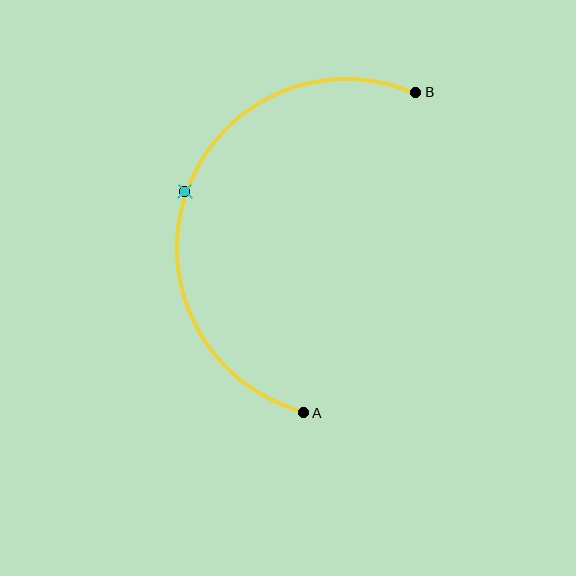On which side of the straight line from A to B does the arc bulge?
The arc bulges to the left of the straight line connecting A and B.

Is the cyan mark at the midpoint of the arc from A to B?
Yes. The cyan mark lies on the arc at equal arc-length from both A and B — it is the arc midpoint.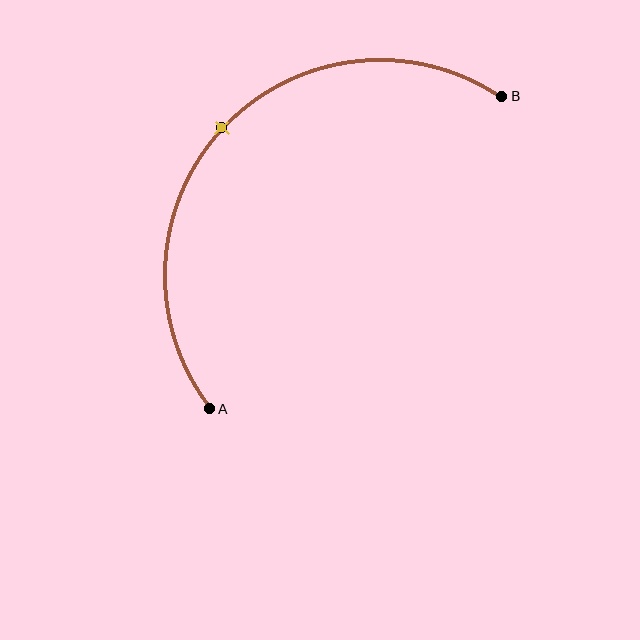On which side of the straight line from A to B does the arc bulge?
The arc bulges above and to the left of the straight line connecting A and B.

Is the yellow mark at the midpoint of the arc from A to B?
Yes. The yellow mark lies on the arc at equal arc-length from both A and B — it is the arc midpoint.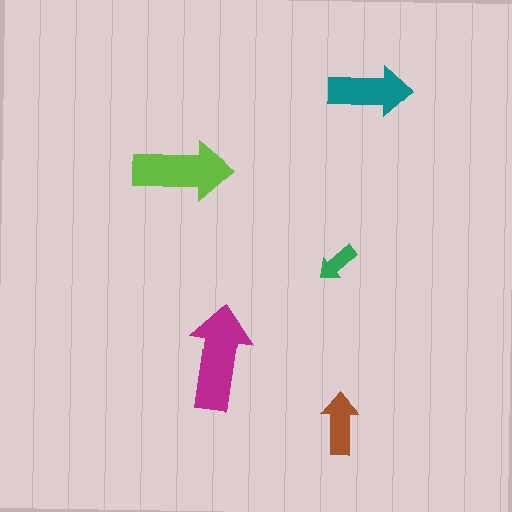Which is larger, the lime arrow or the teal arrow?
The lime one.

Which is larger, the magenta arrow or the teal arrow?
The magenta one.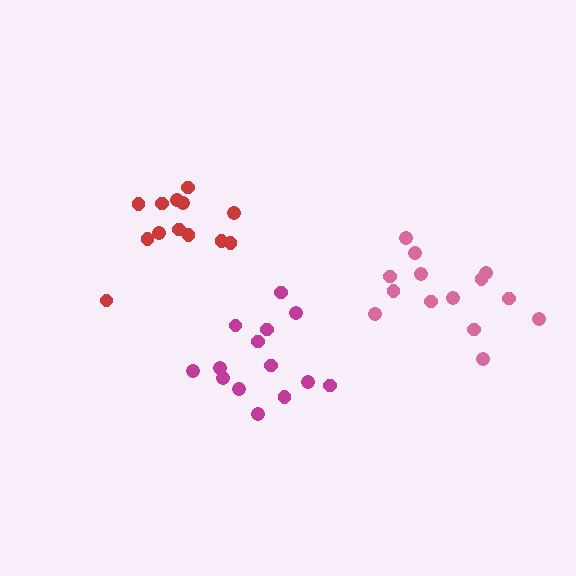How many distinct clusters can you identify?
There are 3 distinct clusters.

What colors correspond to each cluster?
The clusters are colored: red, magenta, pink.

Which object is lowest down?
The magenta cluster is bottommost.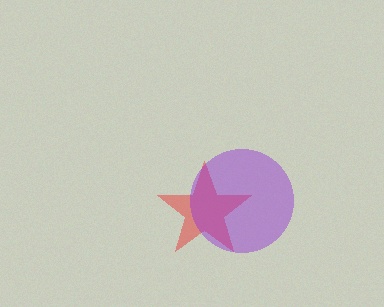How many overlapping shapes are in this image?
There are 2 overlapping shapes in the image.